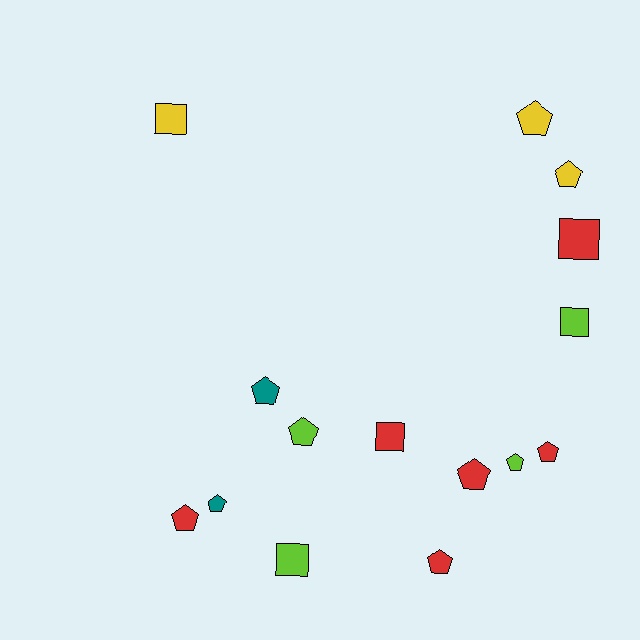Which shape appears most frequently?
Pentagon, with 10 objects.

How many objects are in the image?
There are 15 objects.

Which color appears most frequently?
Red, with 6 objects.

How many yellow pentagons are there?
There are 2 yellow pentagons.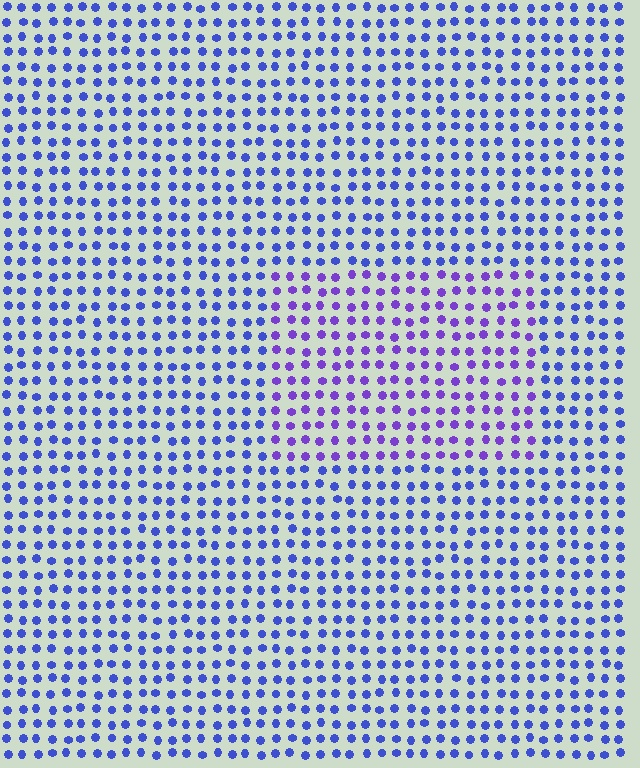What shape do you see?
I see a rectangle.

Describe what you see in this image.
The image is filled with small blue elements in a uniform arrangement. A rectangle-shaped region is visible where the elements are tinted to a slightly different hue, forming a subtle color boundary.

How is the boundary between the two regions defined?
The boundary is defined purely by a slight shift in hue (about 33 degrees). Spacing, size, and orientation are identical on both sides.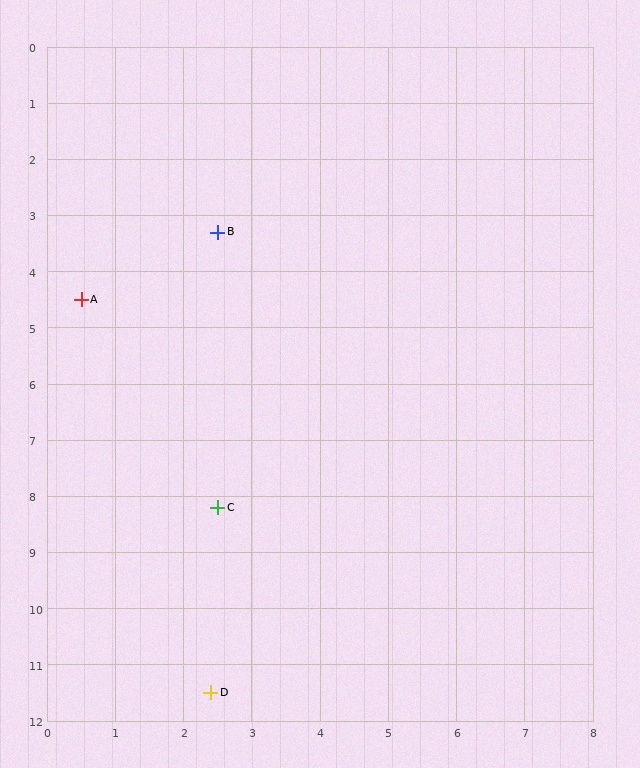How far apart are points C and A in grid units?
Points C and A are about 4.2 grid units apart.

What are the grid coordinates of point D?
Point D is at approximately (2.4, 11.5).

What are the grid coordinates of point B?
Point B is at approximately (2.5, 3.3).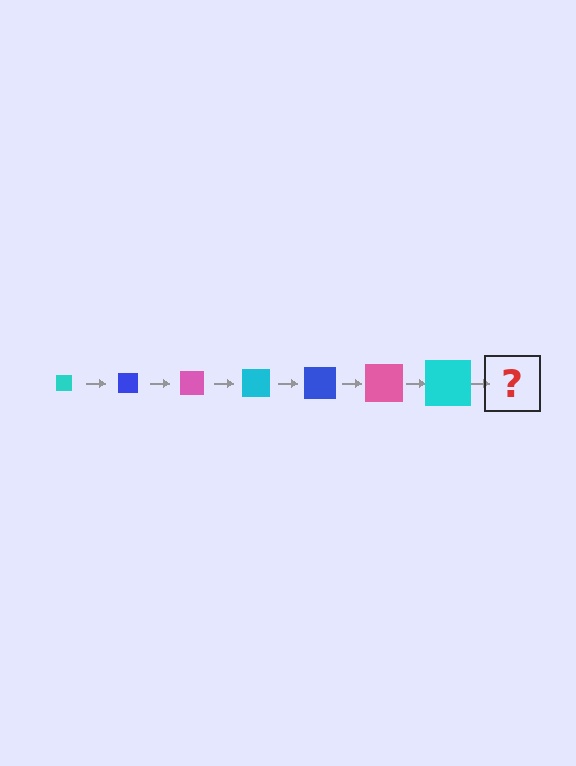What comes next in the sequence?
The next element should be a blue square, larger than the previous one.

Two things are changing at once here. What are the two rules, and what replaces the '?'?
The two rules are that the square grows larger each step and the color cycles through cyan, blue, and pink. The '?' should be a blue square, larger than the previous one.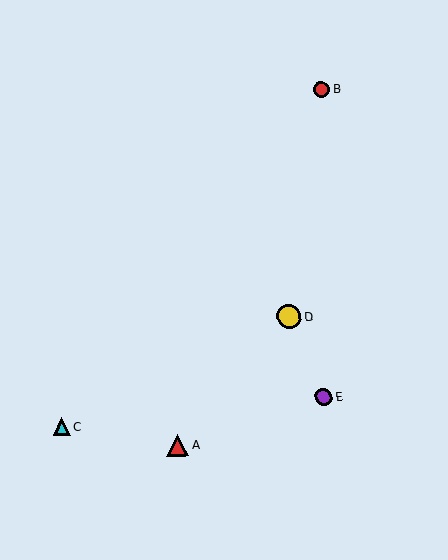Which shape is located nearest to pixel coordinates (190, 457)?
The red triangle (labeled A) at (178, 445) is nearest to that location.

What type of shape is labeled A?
Shape A is a red triangle.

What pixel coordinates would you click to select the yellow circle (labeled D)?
Click at (289, 317) to select the yellow circle D.